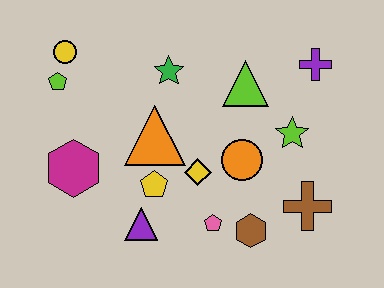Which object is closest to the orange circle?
The yellow diamond is closest to the orange circle.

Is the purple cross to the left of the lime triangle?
No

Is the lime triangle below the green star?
Yes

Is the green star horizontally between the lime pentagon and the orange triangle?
No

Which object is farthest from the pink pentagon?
The yellow circle is farthest from the pink pentagon.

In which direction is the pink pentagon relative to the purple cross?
The pink pentagon is below the purple cross.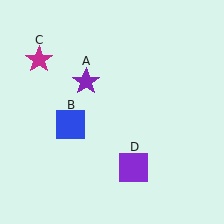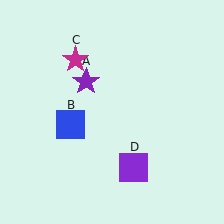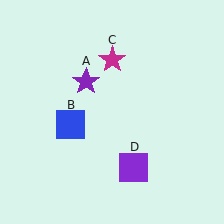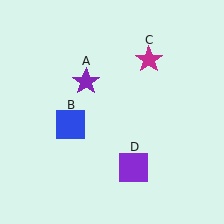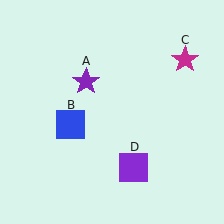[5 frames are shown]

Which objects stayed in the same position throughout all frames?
Purple star (object A) and blue square (object B) and purple square (object D) remained stationary.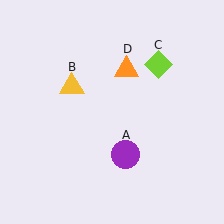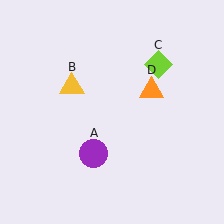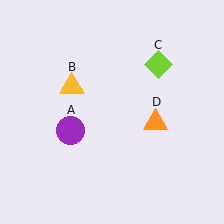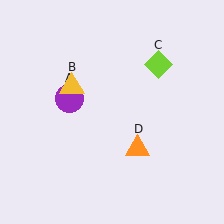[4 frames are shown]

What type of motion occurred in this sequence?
The purple circle (object A), orange triangle (object D) rotated clockwise around the center of the scene.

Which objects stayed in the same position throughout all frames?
Yellow triangle (object B) and lime diamond (object C) remained stationary.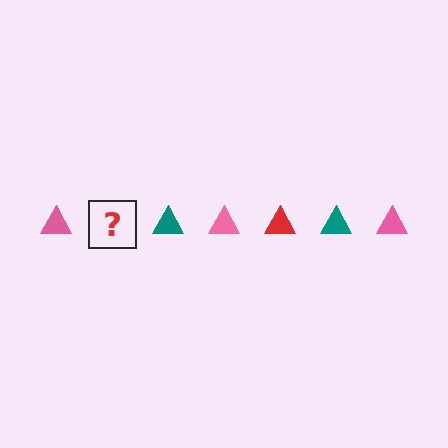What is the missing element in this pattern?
The missing element is a red triangle.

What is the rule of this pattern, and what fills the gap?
The rule is that the pattern cycles through pink, red, teal triangles. The gap should be filled with a red triangle.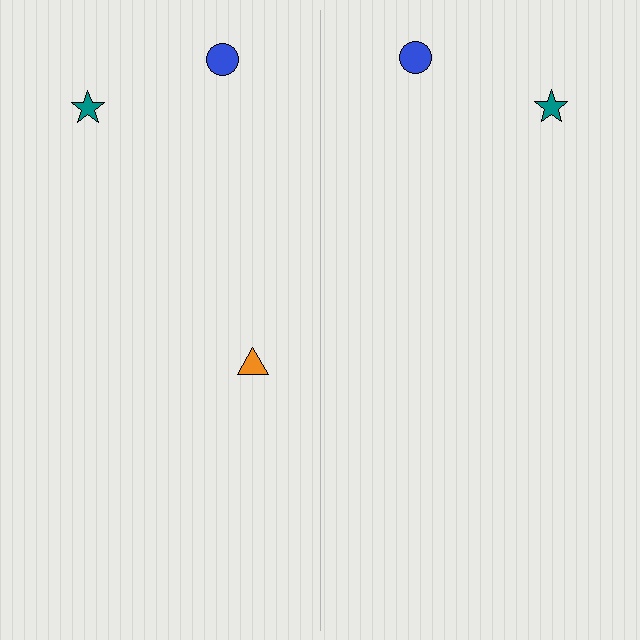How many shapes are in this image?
There are 5 shapes in this image.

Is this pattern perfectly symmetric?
No, the pattern is not perfectly symmetric. A orange triangle is missing from the right side.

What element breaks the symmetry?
A orange triangle is missing from the right side.